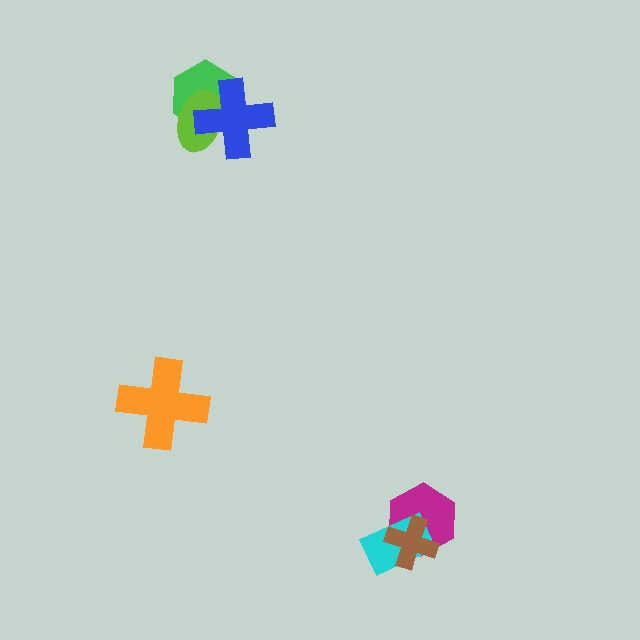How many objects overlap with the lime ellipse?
2 objects overlap with the lime ellipse.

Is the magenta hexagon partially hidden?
Yes, it is partially covered by another shape.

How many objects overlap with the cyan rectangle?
2 objects overlap with the cyan rectangle.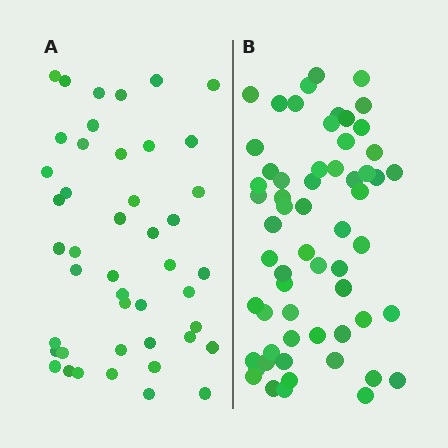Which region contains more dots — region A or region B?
Region B (the right region) has more dots.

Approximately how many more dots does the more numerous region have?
Region B has approximately 15 more dots than region A.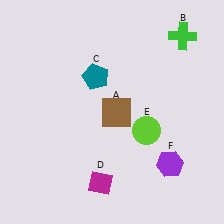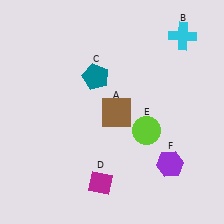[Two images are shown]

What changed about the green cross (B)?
In Image 1, B is green. In Image 2, it changed to cyan.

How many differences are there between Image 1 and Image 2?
There is 1 difference between the two images.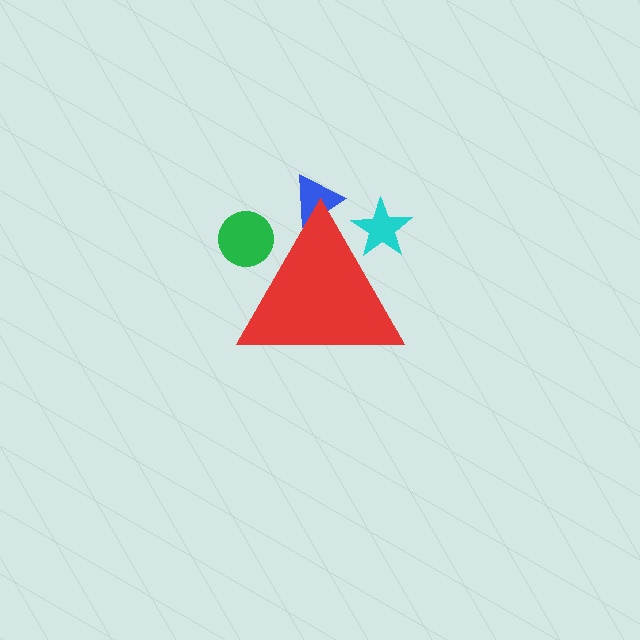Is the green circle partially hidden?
Yes, the green circle is partially hidden behind the red triangle.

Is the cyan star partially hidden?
Yes, the cyan star is partially hidden behind the red triangle.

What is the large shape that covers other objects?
A red triangle.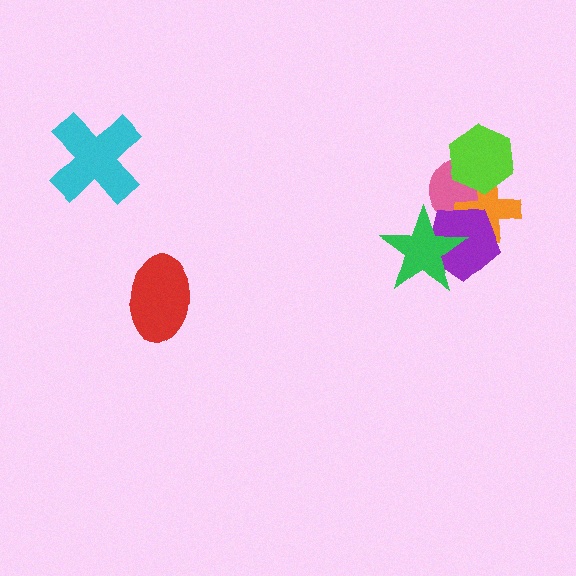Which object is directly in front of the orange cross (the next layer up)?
The purple pentagon is directly in front of the orange cross.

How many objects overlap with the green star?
2 objects overlap with the green star.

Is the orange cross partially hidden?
Yes, it is partially covered by another shape.